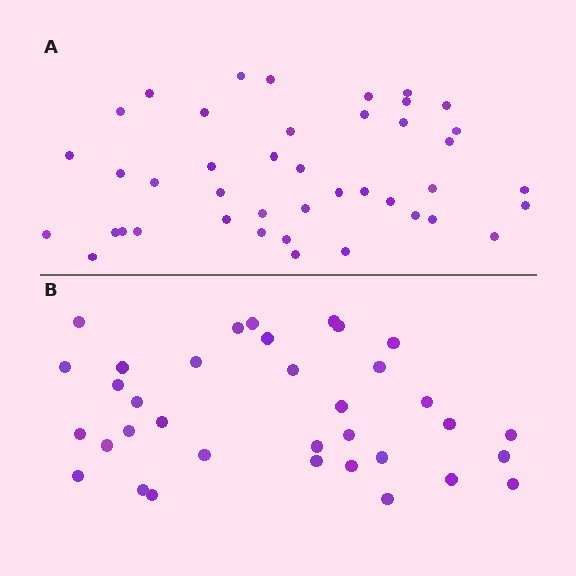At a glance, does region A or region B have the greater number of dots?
Region A (the top region) has more dots.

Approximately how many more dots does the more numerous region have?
Region A has roughly 8 or so more dots than region B.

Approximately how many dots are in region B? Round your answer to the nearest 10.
About 40 dots. (The exact count is 35, which rounds to 40.)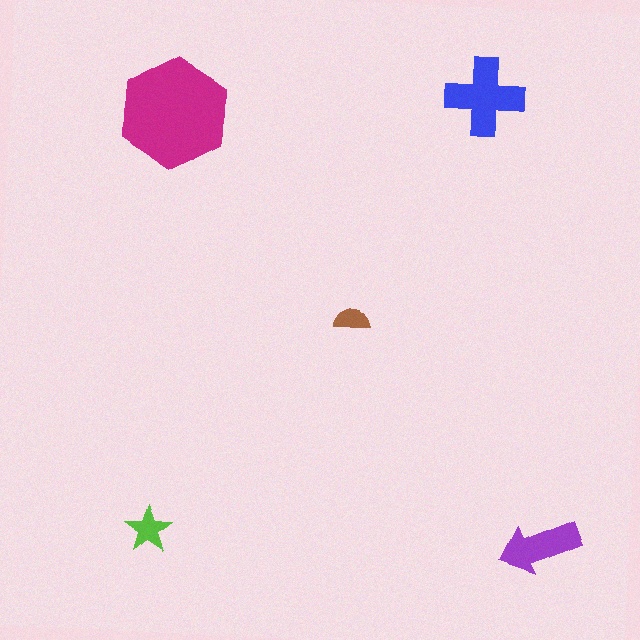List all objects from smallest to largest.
The brown semicircle, the lime star, the purple arrow, the blue cross, the magenta hexagon.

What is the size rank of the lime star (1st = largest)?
4th.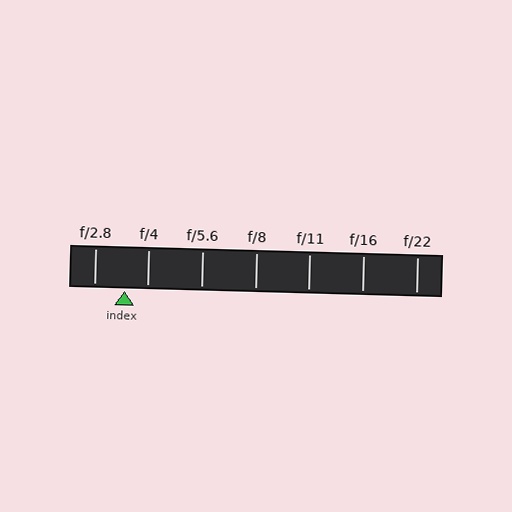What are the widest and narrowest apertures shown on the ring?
The widest aperture shown is f/2.8 and the narrowest is f/22.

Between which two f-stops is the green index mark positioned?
The index mark is between f/2.8 and f/4.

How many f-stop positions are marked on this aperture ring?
There are 7 f-stop positions marked.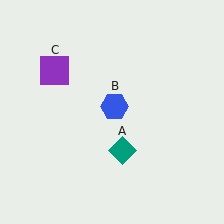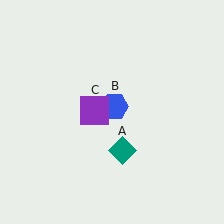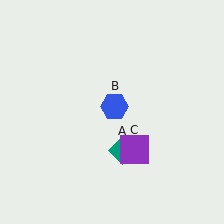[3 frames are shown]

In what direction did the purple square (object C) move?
The purple square (object C) moved down and to the right.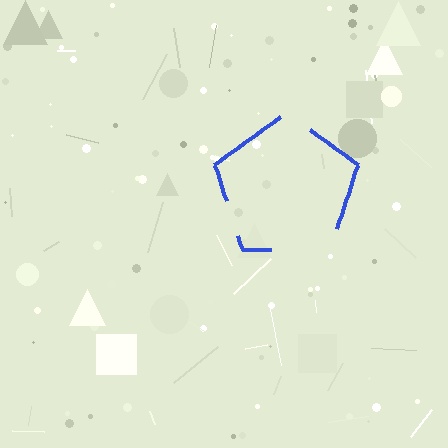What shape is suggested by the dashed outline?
The dashed outline suggests a pentagon.